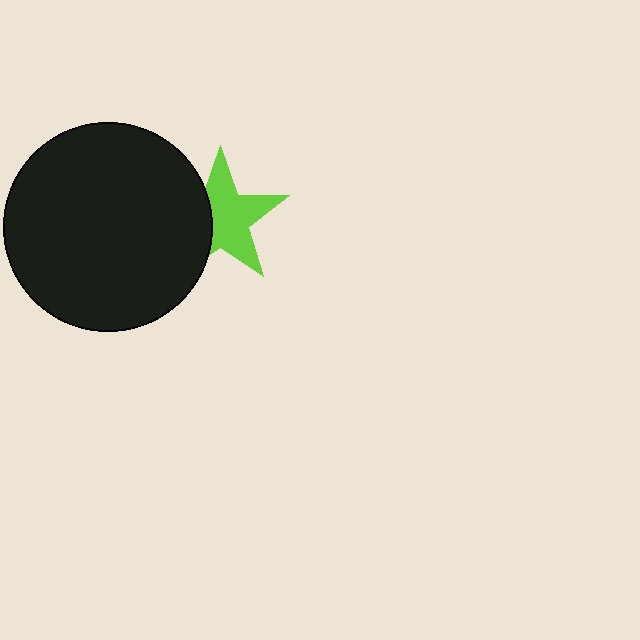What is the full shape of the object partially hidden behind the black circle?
The partially hidden object is a lime star.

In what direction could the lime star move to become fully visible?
The lime star could move right. That would shift it out from behind the black circle entirely.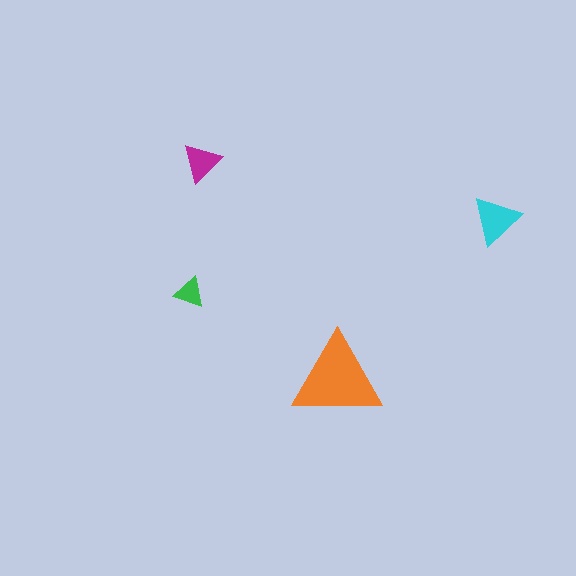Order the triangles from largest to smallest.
the orange one, the cyan one, the magenta one, the green one.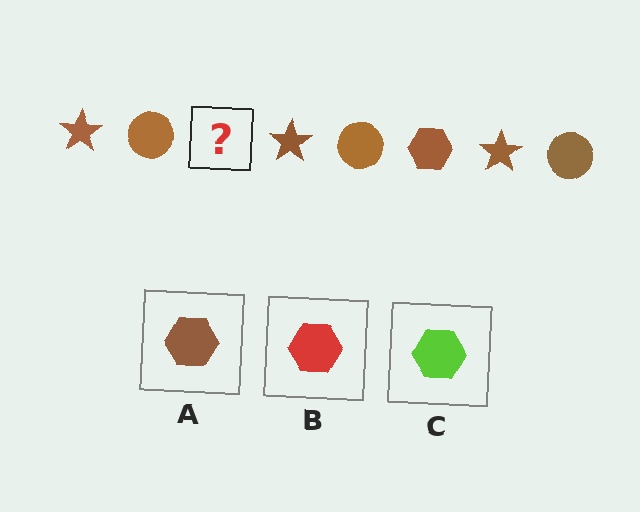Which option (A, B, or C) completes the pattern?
A.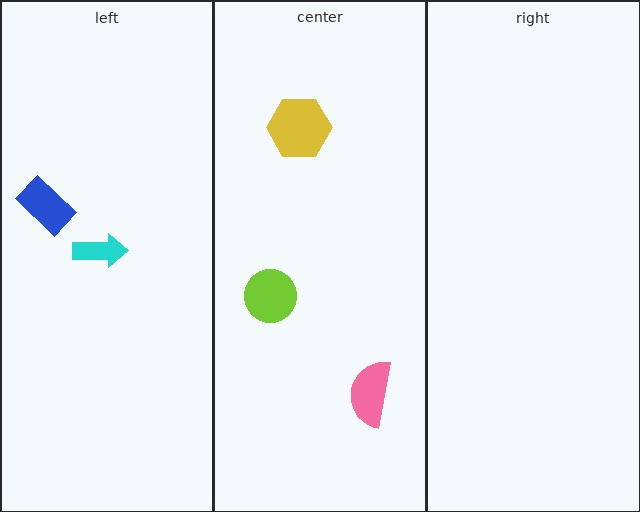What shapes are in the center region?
The lime circle, the pink semicircle, the yellow hexagon.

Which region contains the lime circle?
The center region.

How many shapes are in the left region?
2.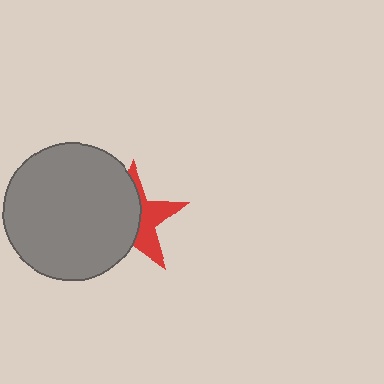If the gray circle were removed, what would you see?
You would see the complete red star.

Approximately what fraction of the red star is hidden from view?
Roughly 59% of the red star is hidden behind the gray circle.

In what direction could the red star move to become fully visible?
The red star could move right. That would shift it out from behind the gray circle entirely.